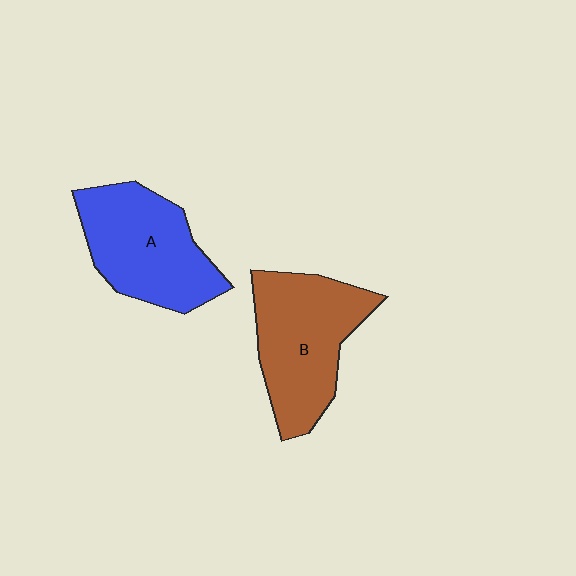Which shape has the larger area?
Shape B (brown).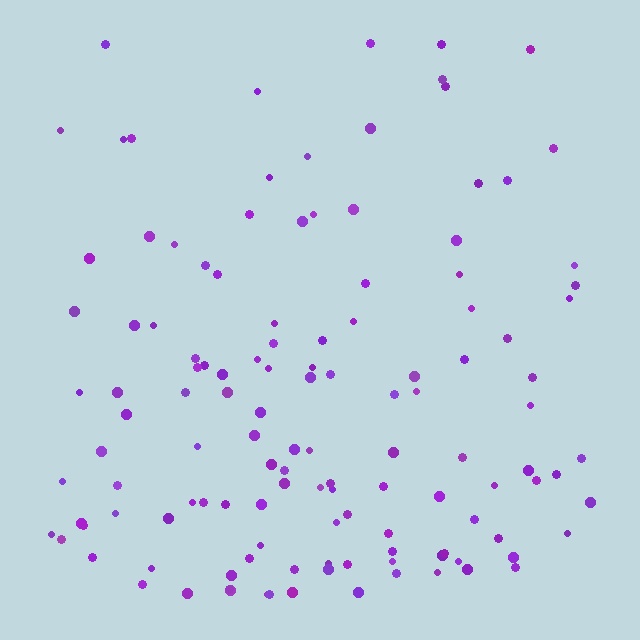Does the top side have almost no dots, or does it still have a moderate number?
Still a moderate number, just noticeably fewer than the bottom.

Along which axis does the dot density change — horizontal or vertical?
Vertical.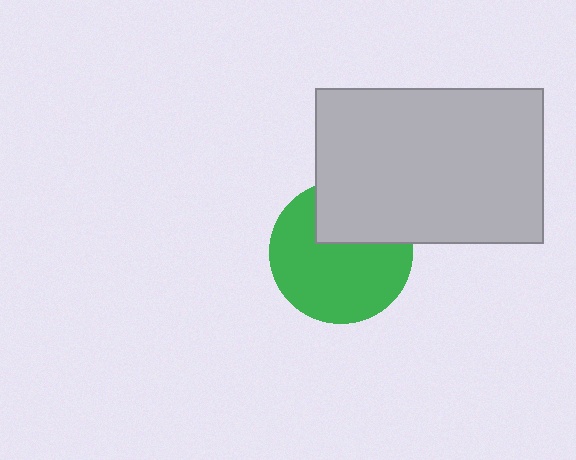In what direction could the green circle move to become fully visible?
The green circle could move down. That would shift it out from behind the light gray rectangle entirely.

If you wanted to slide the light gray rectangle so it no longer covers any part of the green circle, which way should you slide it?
Slide it up — that is the most direct way to separate the two shapes.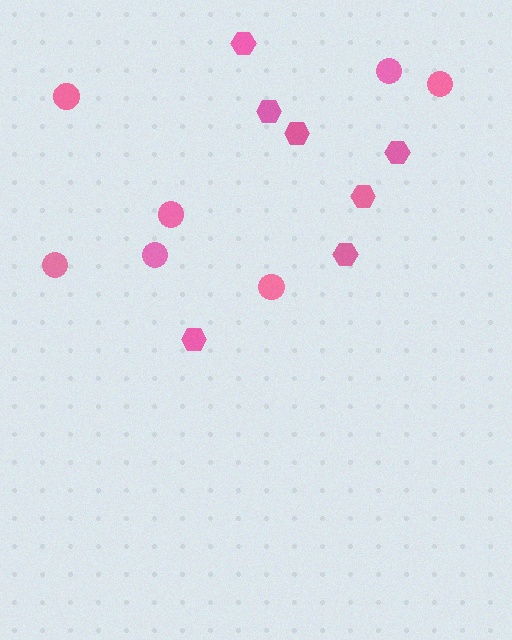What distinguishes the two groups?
There are 2 groups: one group of circles (7) and one group of hexagons (7).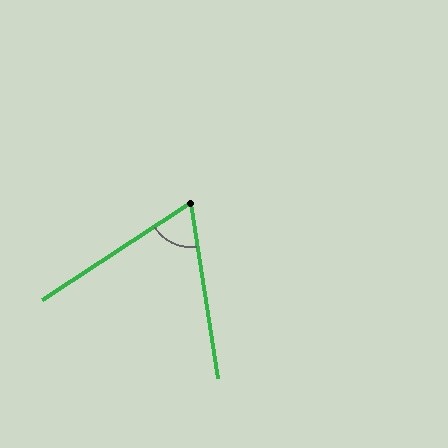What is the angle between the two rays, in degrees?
Approximately 65 degrees.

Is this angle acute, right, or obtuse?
It is acute.